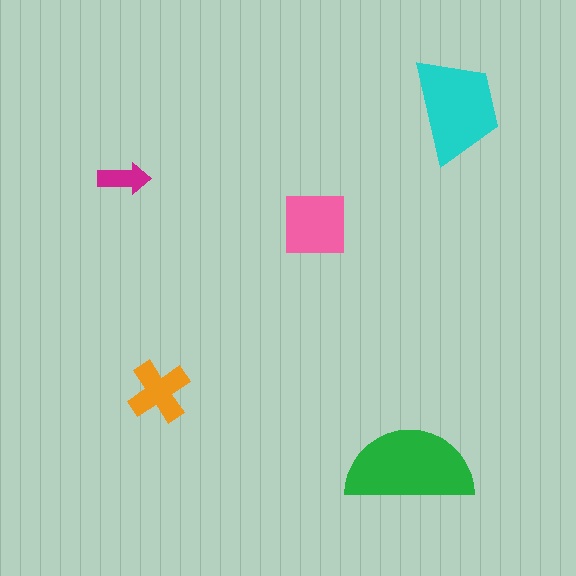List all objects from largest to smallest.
The green semicircle, the cyan trapezoid, the pink square, the orange cross, the magenta arrow.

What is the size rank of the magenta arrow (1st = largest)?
5th.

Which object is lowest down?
The green semicircle is bottommost.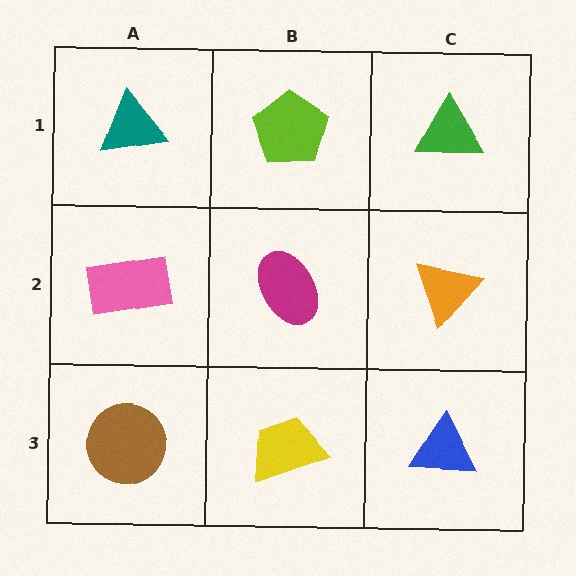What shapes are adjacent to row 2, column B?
A lime pentagon (row 1, column B), a yellow trapezoid (row 3, column B), a pink rectangle (row 2, column A), an orange triangle (row 2, column C).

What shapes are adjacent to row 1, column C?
An orange triangle (row 2, column C), a lime pentagon (row 1, column B).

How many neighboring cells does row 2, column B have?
4.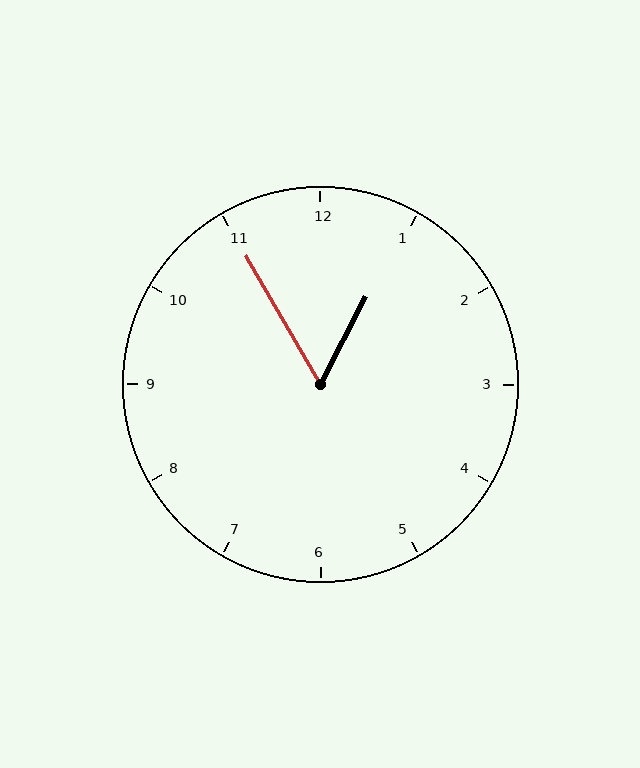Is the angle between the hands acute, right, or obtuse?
It is acute.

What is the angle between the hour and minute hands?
Approximately 58 degrees.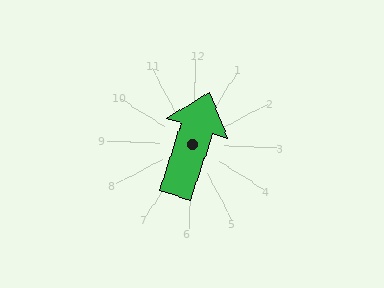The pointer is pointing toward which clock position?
Roughly 1 o'clock.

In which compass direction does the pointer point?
North.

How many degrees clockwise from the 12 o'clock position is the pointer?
Approximately 16 degrees.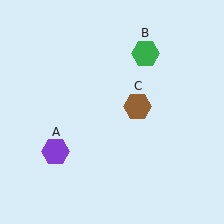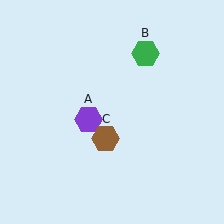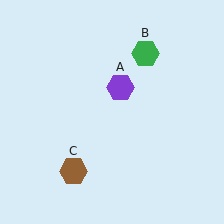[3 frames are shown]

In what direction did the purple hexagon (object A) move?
The purple hexagon (object A) moved up and to the right.